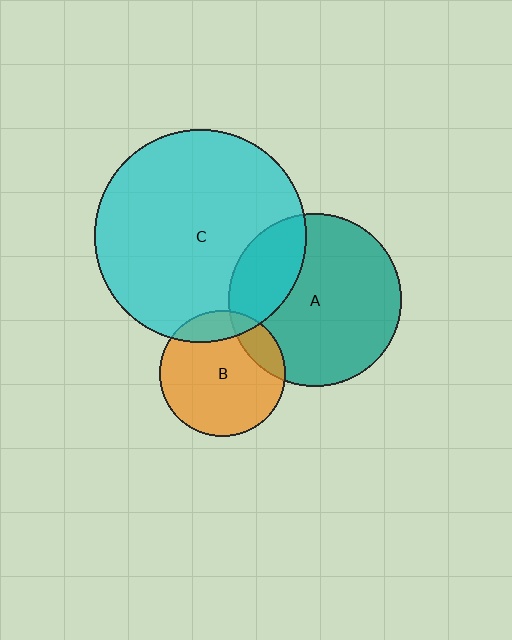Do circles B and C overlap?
Yes.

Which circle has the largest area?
Circle C (cyan).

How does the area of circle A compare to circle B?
Approximately 1.9 times.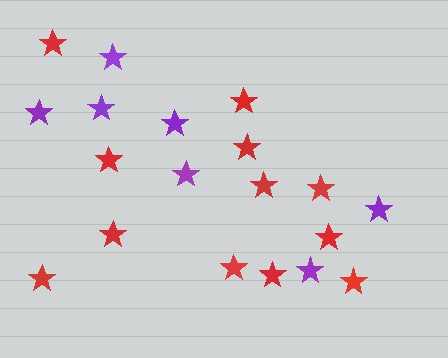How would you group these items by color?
There are 2 groups: one group of red stars (12) and one group of purple stars (7).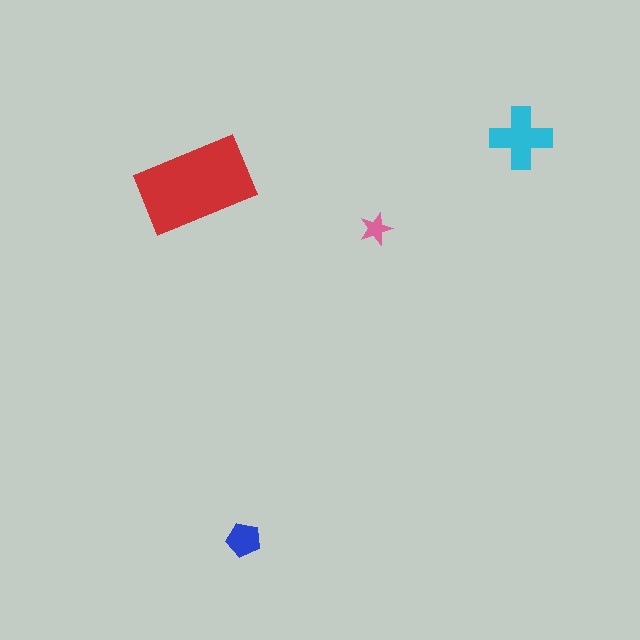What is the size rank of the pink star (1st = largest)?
4th.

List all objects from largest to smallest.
The red rectangle, the cyan cross, the blue pentagon, the pink star.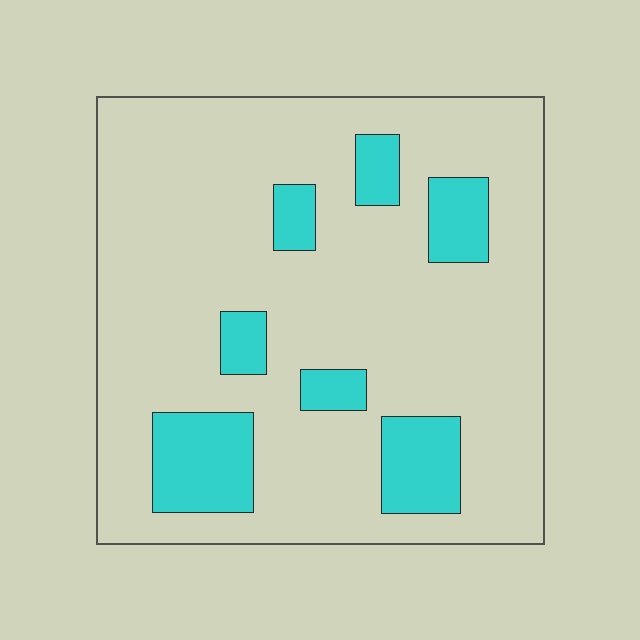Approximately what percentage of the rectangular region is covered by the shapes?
Approximately 20%.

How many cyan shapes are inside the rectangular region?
7.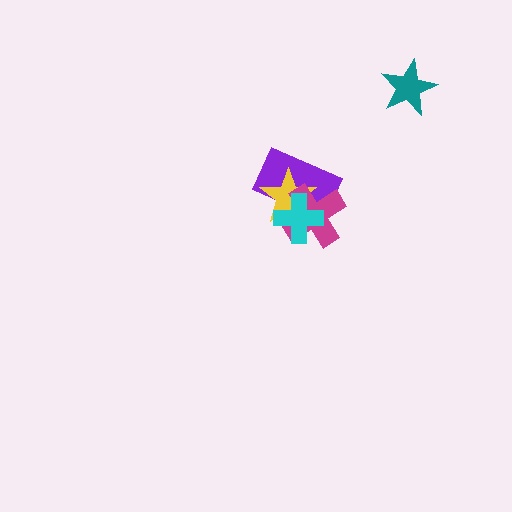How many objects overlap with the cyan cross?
3 objects overlap with the cyan cross.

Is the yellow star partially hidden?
Yes, it is partially covered by another shape.